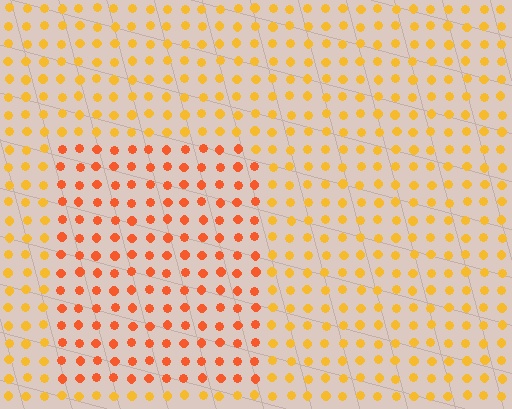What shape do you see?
I see a rectangle.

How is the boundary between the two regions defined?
The boundary is defined purely by a slight shift in hue (about 29 degrees). Spacing, size, and orientation are identical on both sides.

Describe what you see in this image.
The image is filled with small yellow elements in a uniform arrangement. A rectangle-shaped region is visible where the elements are tinted to a slightly different hue, forming a subtle color boundary.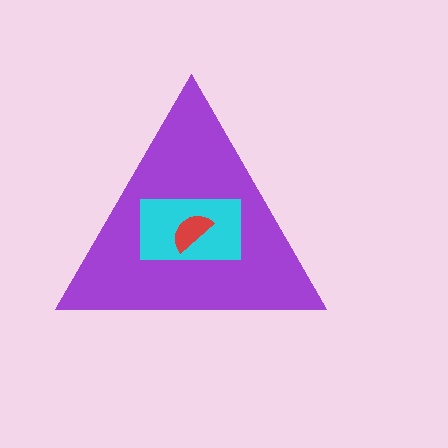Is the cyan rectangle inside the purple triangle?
Yes.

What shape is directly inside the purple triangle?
The cyan rectangle.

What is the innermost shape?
The red semicircle.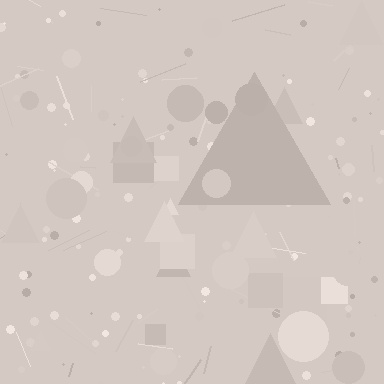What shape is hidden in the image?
A triangle is hidden in the image.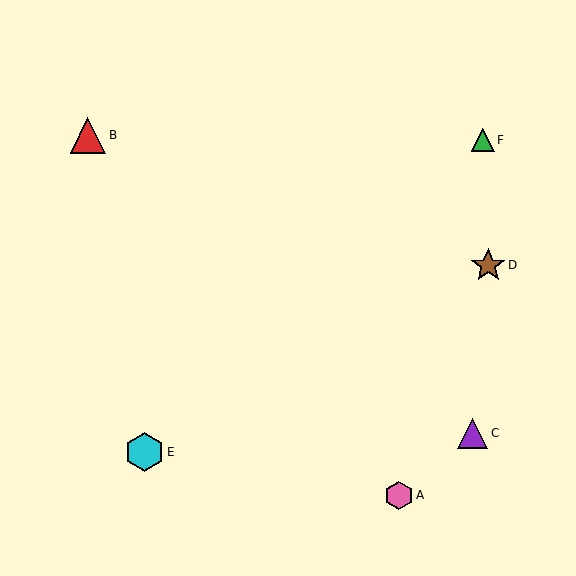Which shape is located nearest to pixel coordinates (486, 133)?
The green triangle (labeled F) at (483, 140) is nearest to that location.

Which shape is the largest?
The cyan hexagon (labeled E) is the largest.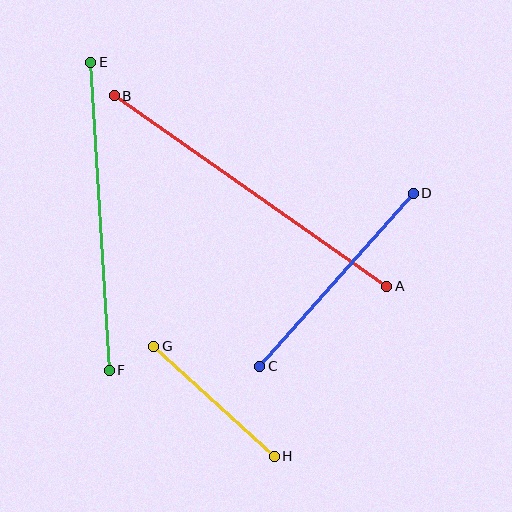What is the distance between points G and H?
The distance is approximately 163 pixels.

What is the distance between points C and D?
The distance is approximately 231 pixels.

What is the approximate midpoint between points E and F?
The midpoint is at approximately (100, 216) pixels.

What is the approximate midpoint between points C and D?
The midpoint is at approximately (337, 280) pixels.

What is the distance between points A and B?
The distance is approximately 332 pixels.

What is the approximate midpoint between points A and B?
The midpoint is at approximately (251, 191) pixels.